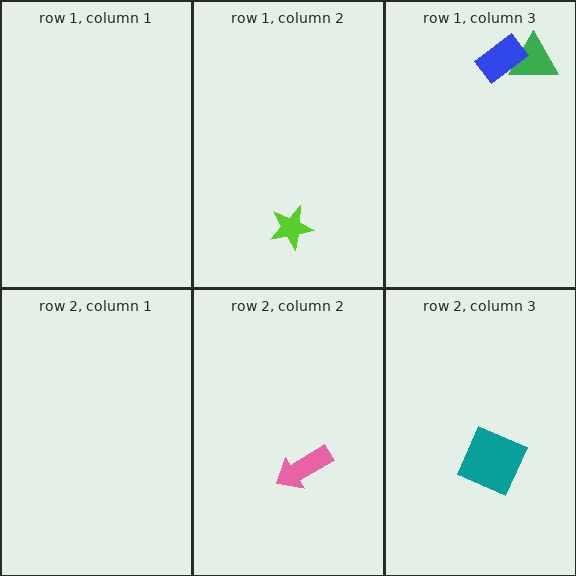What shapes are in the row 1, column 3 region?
The green triangle, the blue rectangle.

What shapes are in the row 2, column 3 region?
The teal square.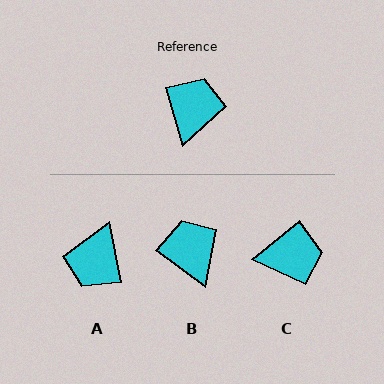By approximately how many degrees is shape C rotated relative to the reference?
Approximately 67 degrees clockwise.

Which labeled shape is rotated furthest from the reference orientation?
A, about 175 degrees away.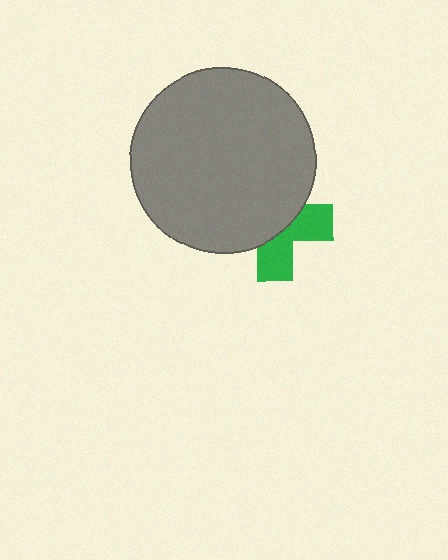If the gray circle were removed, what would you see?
You would see the complete green cross.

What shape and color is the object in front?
The object in front is a gray circle.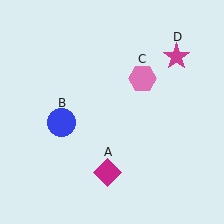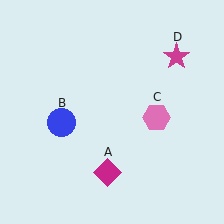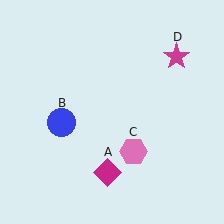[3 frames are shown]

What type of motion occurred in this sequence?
The pink hexagon (object C) rotated clockwise around the center of the scene.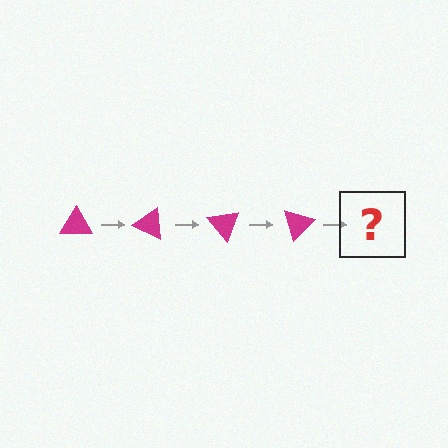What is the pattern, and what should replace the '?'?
The pattern is that the triangle rotates 25 degrees each step. The '?' should be a magenta triangle rotated 100 degrees.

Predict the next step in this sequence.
The next step is a magenta triangle rotated 100 degrees.